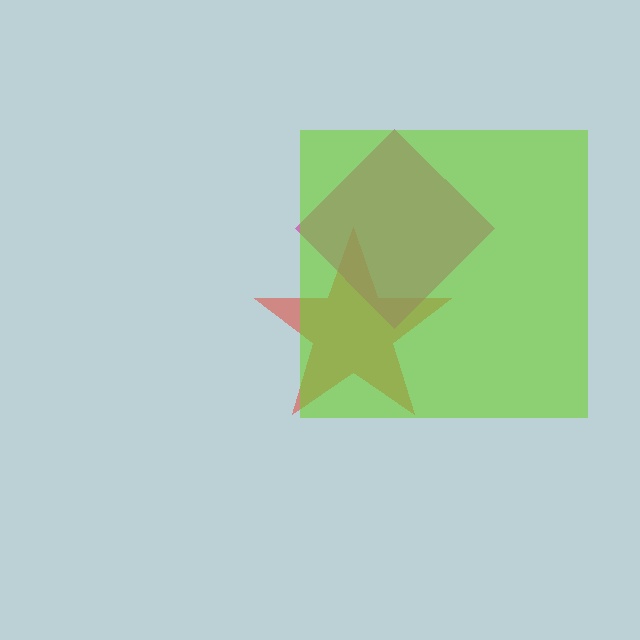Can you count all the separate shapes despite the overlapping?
Yes, there are 3 separate shapes.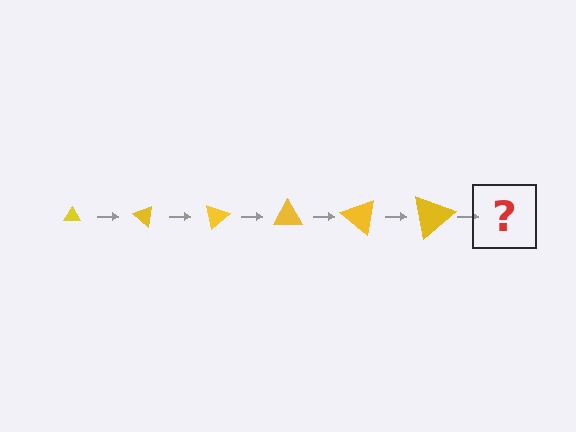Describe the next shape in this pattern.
It should be a triangle, larger than the previous one and rotated 240 degrees from the start.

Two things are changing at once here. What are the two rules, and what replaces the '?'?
The two rules are that the triangle grows larger each step and it rotates 40 degrees each step. The '?' should be a triangle, larger than the previous one and rotated 240 degrees from the start.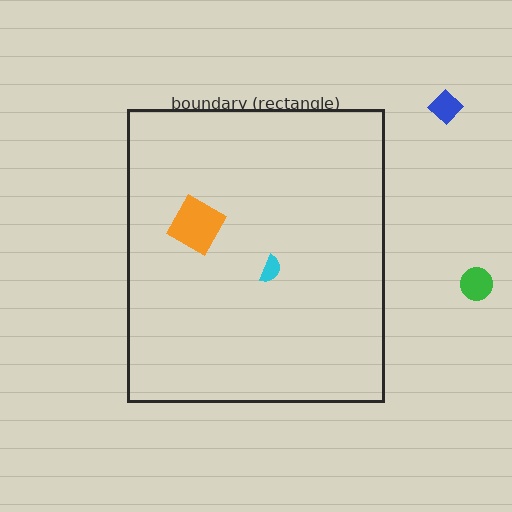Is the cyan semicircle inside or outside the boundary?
Inside.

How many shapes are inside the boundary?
2 inside, 2 outside.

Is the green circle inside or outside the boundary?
Outside.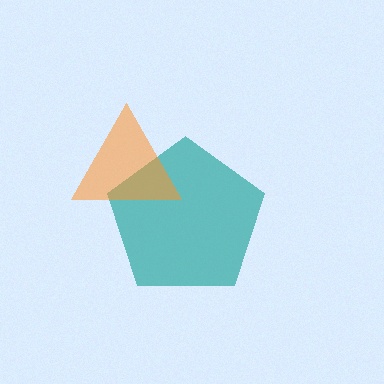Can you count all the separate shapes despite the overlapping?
Yes, there are 2 separate shapes.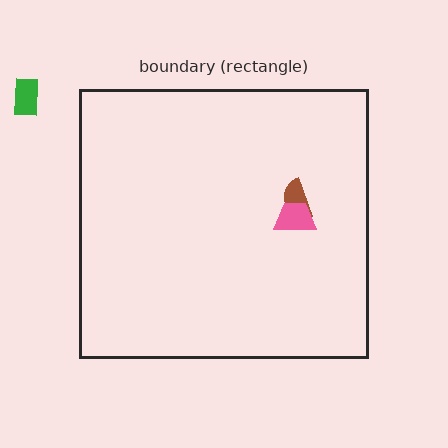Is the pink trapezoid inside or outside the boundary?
Inside.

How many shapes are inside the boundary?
2 inside, 1 outside.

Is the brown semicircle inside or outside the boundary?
Inside.